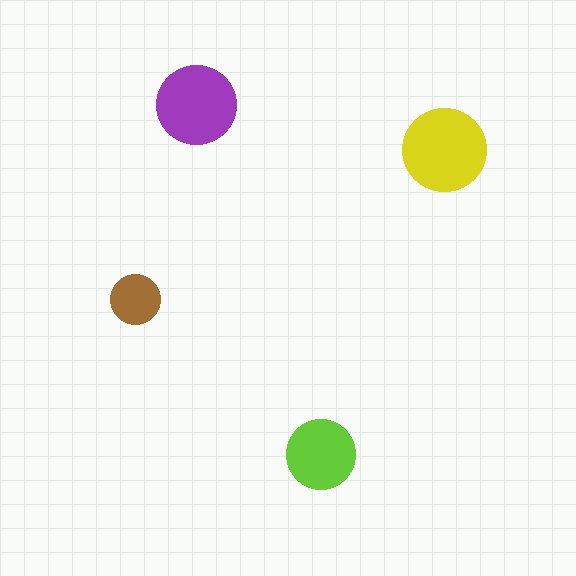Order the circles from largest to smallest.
the yellow one, the purple one, the lime one, the brown one.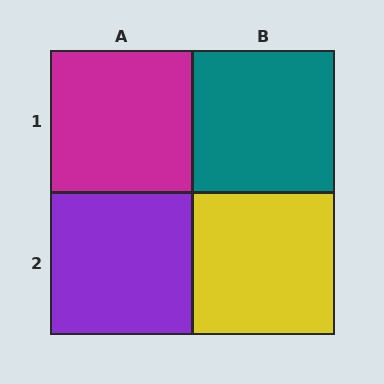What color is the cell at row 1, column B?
Teal.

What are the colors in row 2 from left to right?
Purple, yellow.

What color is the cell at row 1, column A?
Magenta.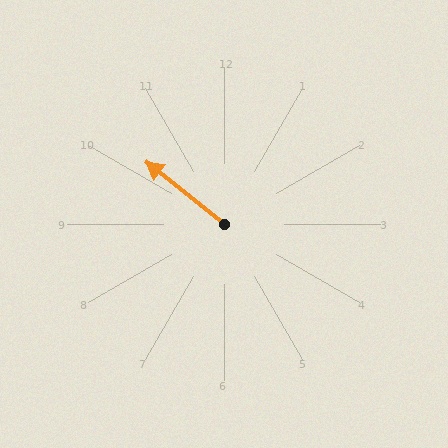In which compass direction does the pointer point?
Northwest.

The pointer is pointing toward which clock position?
Roughly 10 o'clock.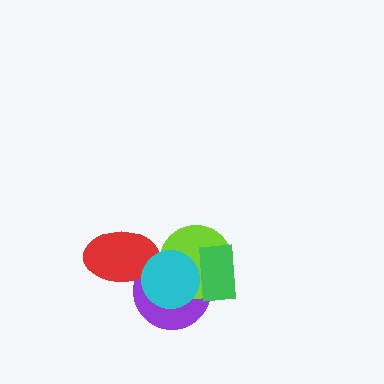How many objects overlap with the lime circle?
3 objects overlap with the lime circle.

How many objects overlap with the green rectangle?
3 objects overlap with the green rectangle.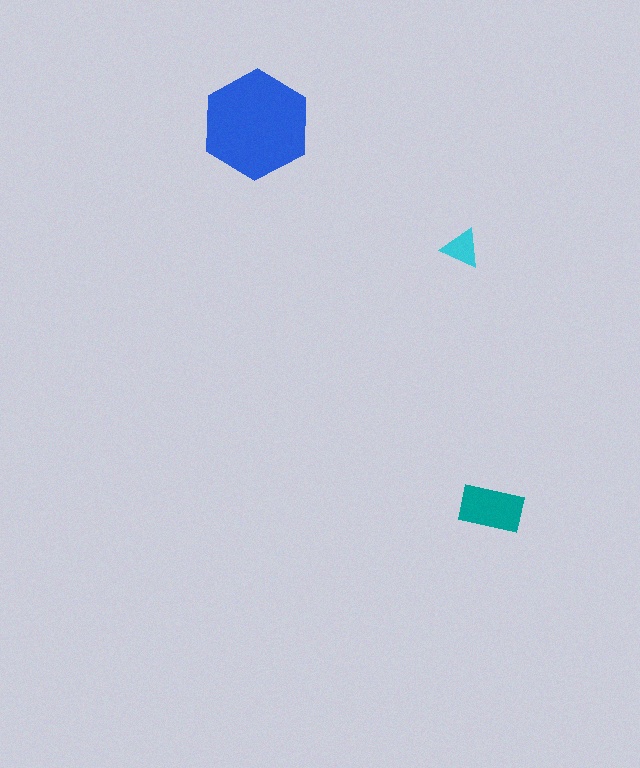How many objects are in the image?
There are 3 objects in the image.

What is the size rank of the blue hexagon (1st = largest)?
1st.